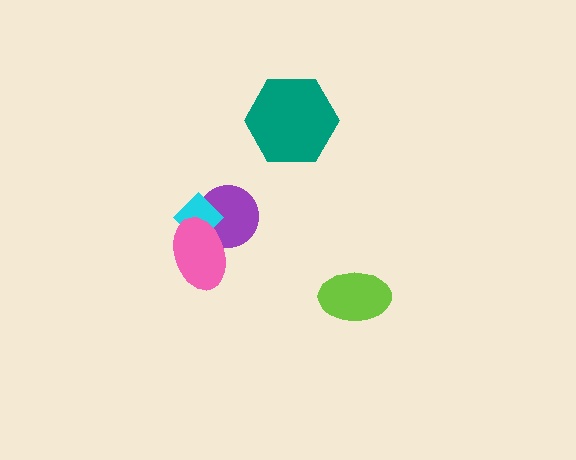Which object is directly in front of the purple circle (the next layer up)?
The cyan diamond is directly in front of the purple circle.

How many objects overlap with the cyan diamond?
2 objects overlap with the cyan diamond.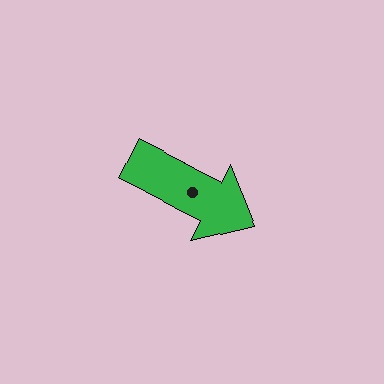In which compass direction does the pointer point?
Southeast.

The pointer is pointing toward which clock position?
Roughly 4 o'clock.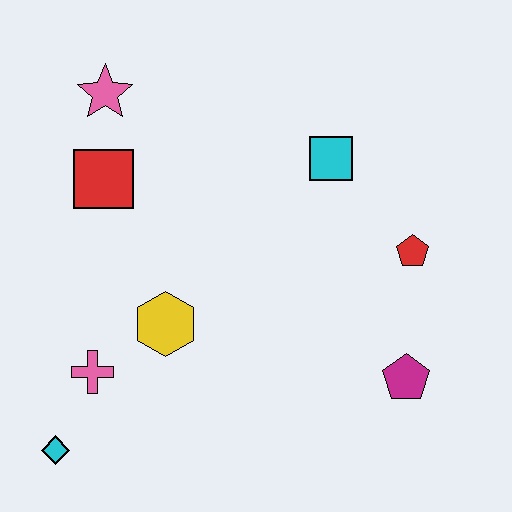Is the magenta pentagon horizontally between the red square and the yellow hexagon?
No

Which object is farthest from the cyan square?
The cyan diamond is farthest from the cyan square.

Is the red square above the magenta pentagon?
Yes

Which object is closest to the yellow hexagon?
The pink cross is closest to the yellow hexagon.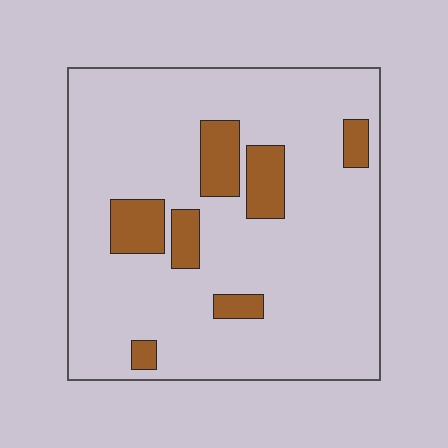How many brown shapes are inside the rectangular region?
7.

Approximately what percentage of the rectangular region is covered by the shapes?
Approximately 15%.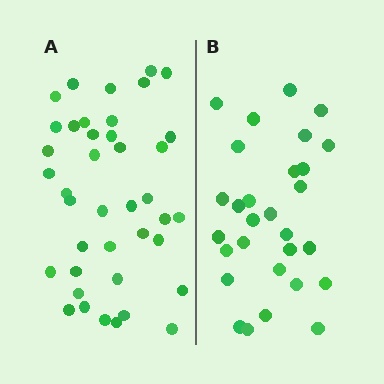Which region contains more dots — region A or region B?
Region A (the left region) has more dots.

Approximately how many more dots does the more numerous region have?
Region A has roughly 12 or so more dots than region B.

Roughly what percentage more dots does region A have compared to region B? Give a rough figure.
About 40% more.